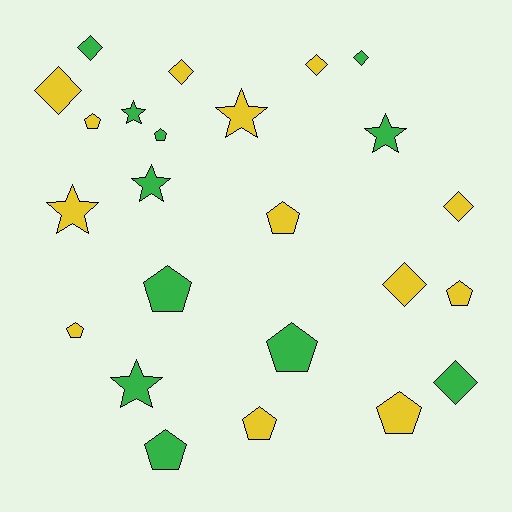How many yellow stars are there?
There are 2 yellow stars.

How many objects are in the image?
There are 24 objects.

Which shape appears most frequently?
Pentagon, with 10 objects.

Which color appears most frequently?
Yellow, with 13 objects.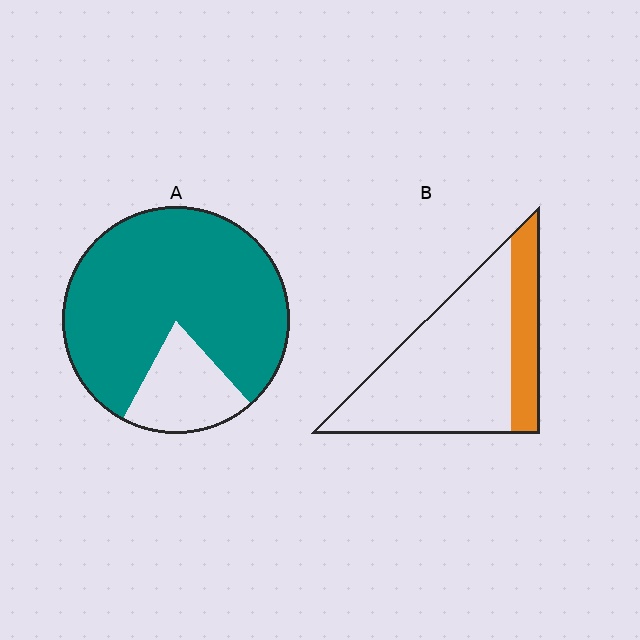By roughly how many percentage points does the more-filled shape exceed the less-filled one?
By roughly 55 percentage points (A over B).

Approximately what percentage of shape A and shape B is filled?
A is approximately 80% and B is approximately 25%.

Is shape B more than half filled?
No.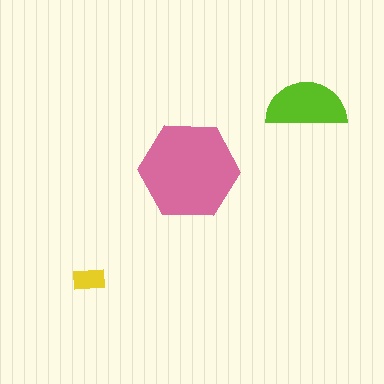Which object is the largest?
The pink hexagon.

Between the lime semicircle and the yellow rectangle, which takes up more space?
The lime semicircle.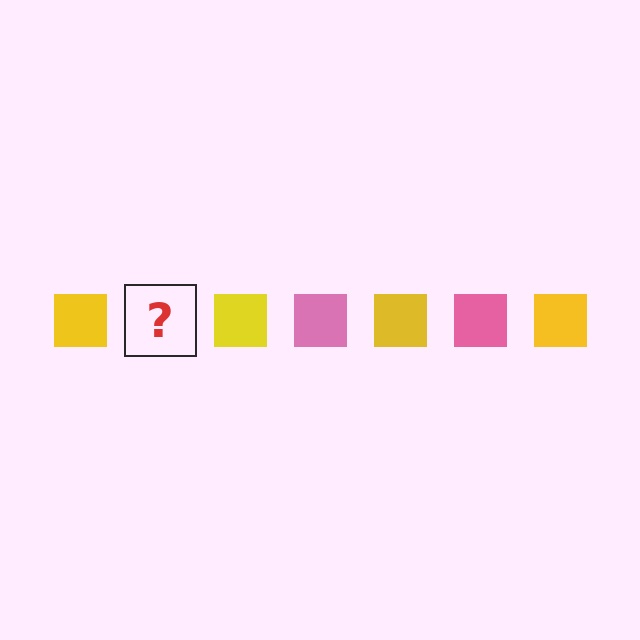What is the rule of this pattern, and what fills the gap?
The rule is that the pattern cycles through yellow, pink squares. The gap should be filled with a pink square.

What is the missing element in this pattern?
The missing element is a pink square.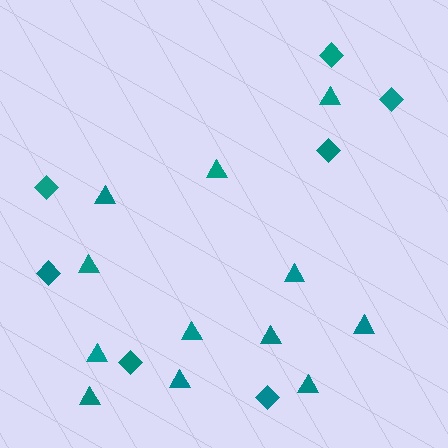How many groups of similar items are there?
There are 2 groups: one group of diamonds (7) and one group of triangles (12).